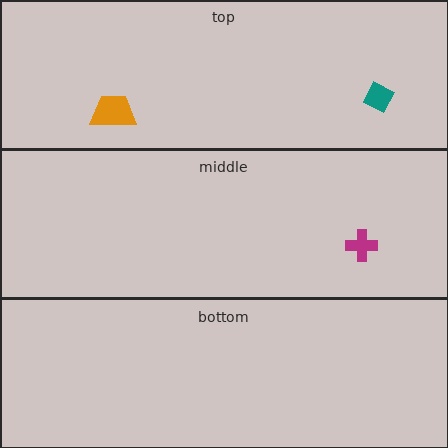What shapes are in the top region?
The orange trapezoid, the teal diamond.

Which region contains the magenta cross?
The middle region.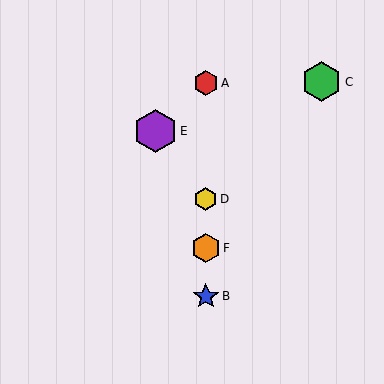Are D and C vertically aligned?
No, D is at x≈206 and C is at x≈322.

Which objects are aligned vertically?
Objects A, B, D, F are aligned vertically.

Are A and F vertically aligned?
Yes, both are at x≈206.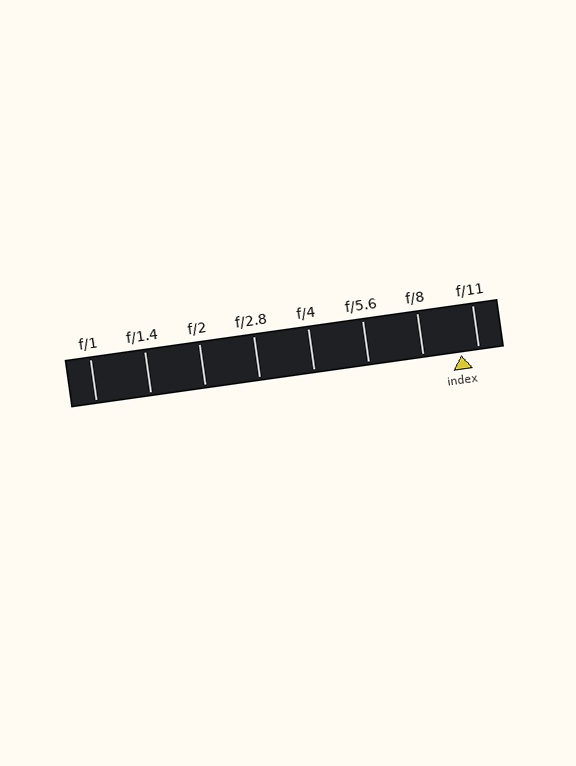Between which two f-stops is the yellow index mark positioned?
The index mark is between f/8 and f/11.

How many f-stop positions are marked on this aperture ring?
There are 8 f-stop positions marked.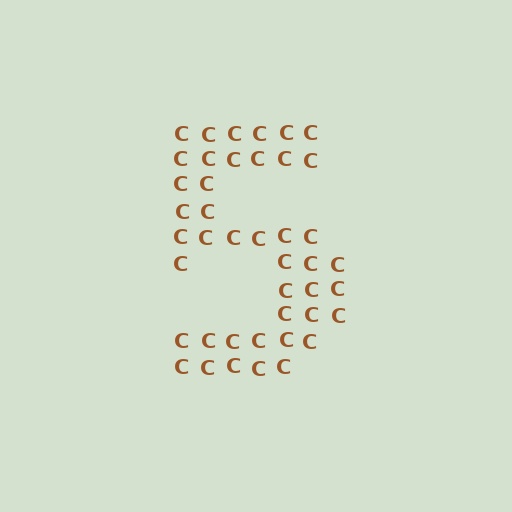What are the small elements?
The small elements are letter C's.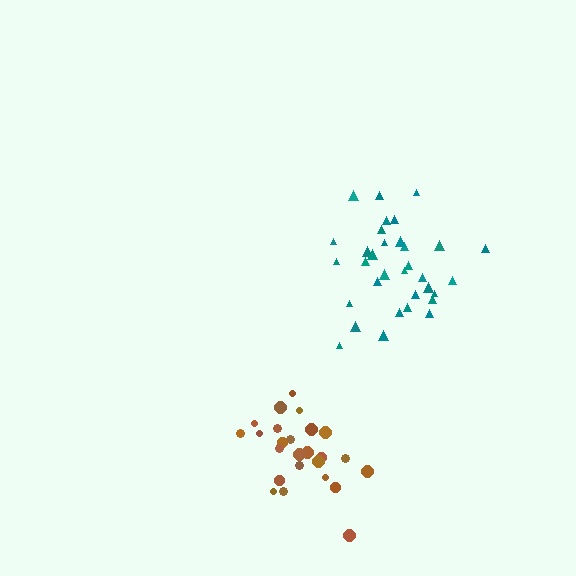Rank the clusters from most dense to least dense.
brown, teal.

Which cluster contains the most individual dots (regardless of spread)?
Teal (33).